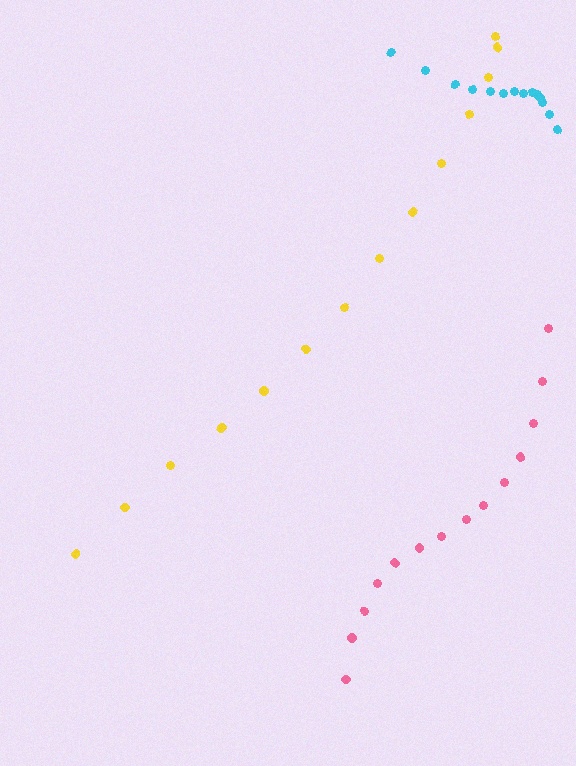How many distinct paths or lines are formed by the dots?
There are 3 distinct paths.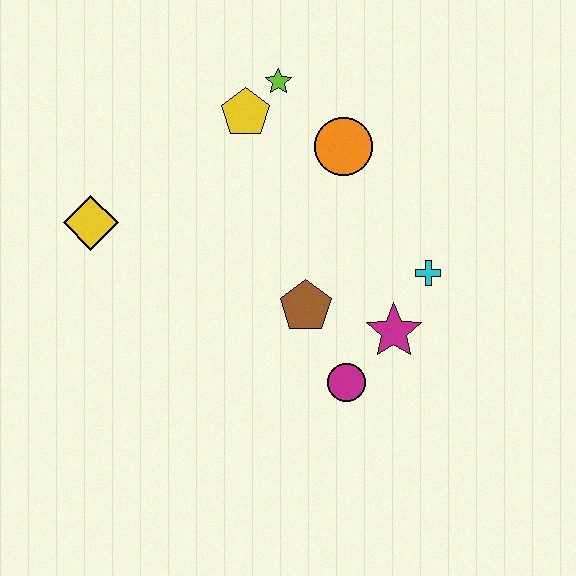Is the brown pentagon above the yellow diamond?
No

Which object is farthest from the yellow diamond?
The cyan cross is farthest from the yellow diamond.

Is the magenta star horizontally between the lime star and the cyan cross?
Yes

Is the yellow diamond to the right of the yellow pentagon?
No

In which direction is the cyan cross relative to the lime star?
The cyan cross is below the lime star.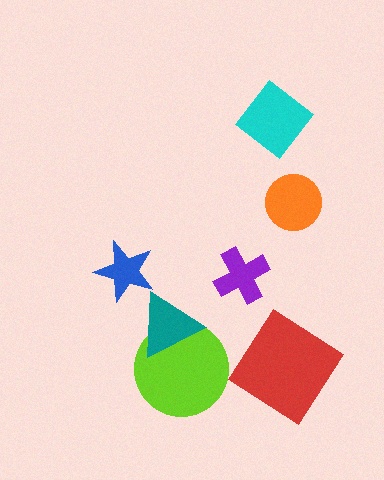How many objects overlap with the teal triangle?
1 object overlaps with the teal triangle.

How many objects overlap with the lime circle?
1 object overlaps with the lime circle.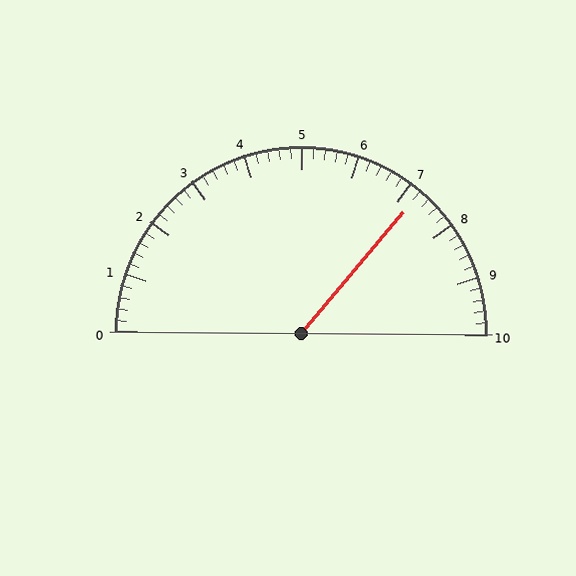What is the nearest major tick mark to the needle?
The nearest major tick mark is 7.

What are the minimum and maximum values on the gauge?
The gauge ranges from 0 to 10.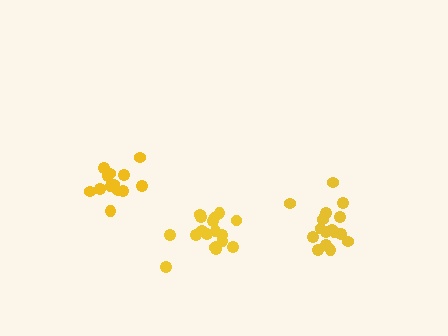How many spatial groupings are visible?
There are 3 spatial groupings.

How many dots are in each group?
Group 1: 18 dots, Group 2: 17 dots, Group 3: 13 dots (48 total).